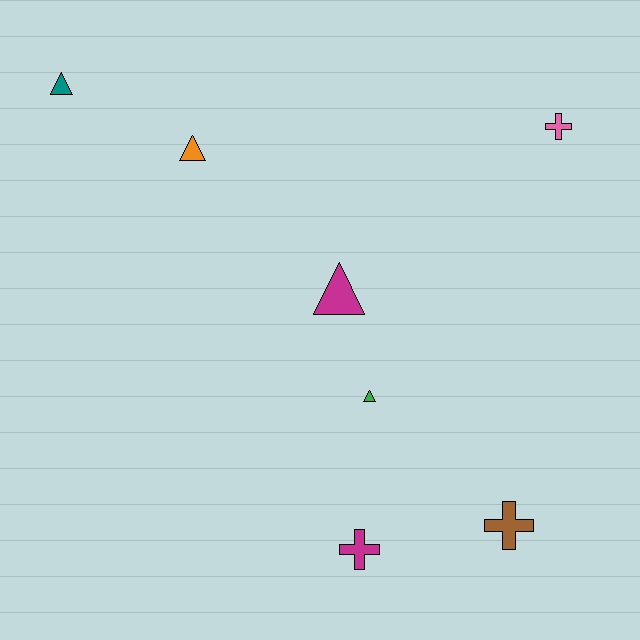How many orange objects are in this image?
There is 1 orange object.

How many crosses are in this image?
There are 3 crosses.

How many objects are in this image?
There are 7 objects.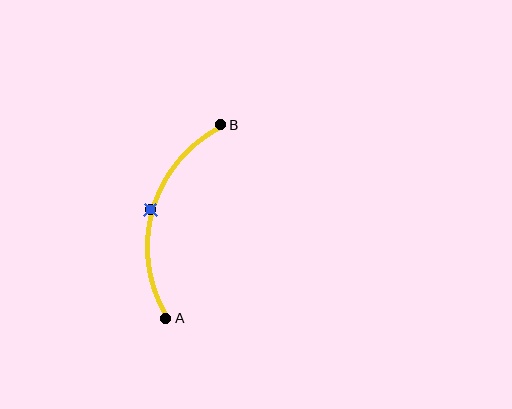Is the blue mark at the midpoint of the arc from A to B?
Yes. The blue mark lies on the arc at equal arc-length from both A and B — it is the arc midpoint.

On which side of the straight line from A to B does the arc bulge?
The arc bulges to the left of the straight line connecting A and B.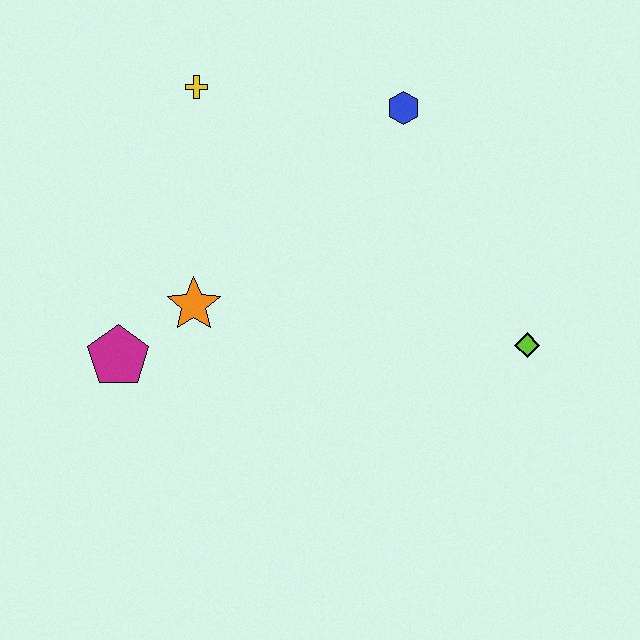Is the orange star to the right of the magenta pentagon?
Yes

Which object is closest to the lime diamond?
The blue hexagon is closest to the lime diamond.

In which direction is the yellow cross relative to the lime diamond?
The yellow cross is to the left of the lime diamond.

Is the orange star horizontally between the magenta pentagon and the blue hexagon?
Yes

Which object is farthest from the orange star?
The lime diamond is farthest from the orange star.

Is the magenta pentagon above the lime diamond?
No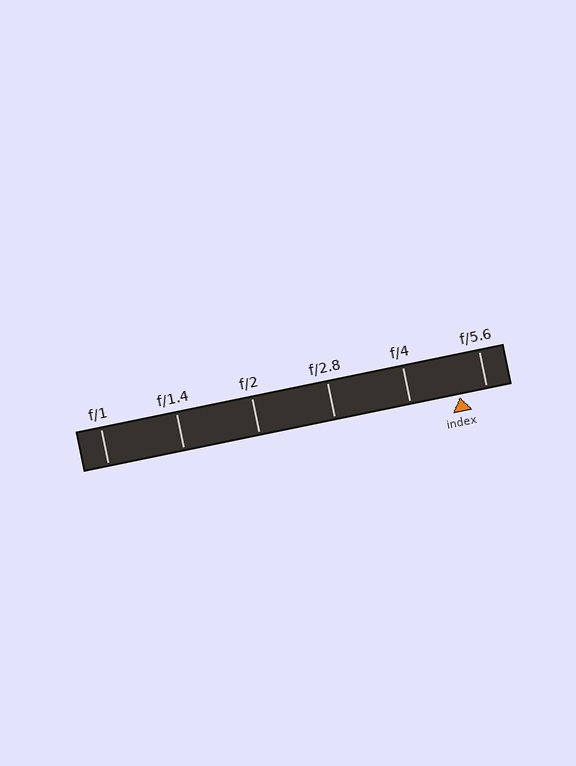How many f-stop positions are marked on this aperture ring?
There are 6 f-stop positions marked.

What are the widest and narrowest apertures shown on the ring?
The widest aperture shown is f/1 and the narrowest is f/5.6.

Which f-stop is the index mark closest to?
The index mark is closest to f/5.6.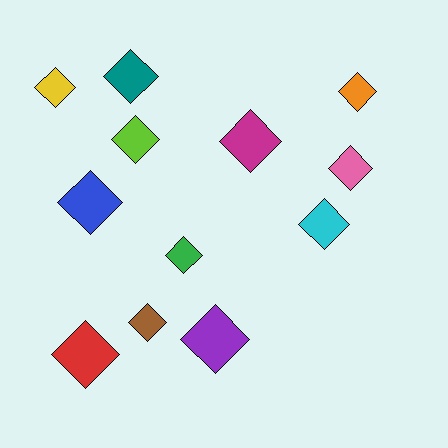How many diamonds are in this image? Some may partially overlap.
There are 12 diamonds.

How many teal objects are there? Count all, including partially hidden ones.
There is 1 teal object.